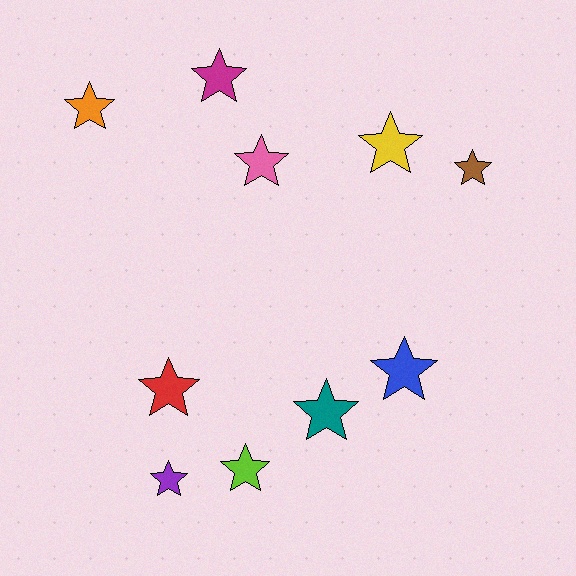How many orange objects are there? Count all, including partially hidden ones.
There is 1 orange object.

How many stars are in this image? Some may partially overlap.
There are 10 stars.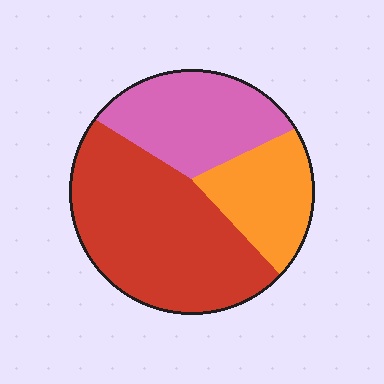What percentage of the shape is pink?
Pink takes up between a sixth and a third of the shape.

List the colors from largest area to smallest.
From largest to smallest: red, pink, orange.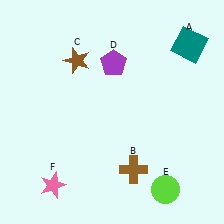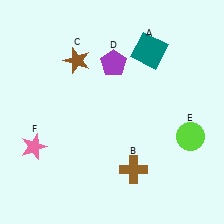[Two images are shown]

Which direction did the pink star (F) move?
The pink star (F) moved up.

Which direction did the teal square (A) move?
The teal square (A) moved left.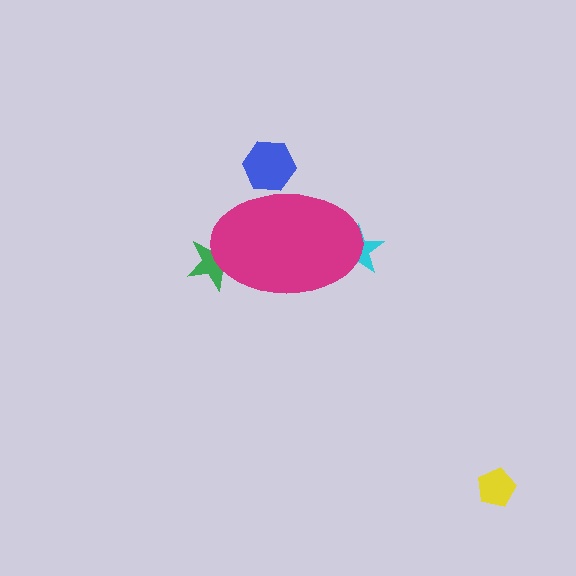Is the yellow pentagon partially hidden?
No, the yellow pentagon is fully visible.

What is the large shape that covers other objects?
A magenta ellipse.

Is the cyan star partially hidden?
Yes, the cyan star is partially hidden behind the magenta ellipse.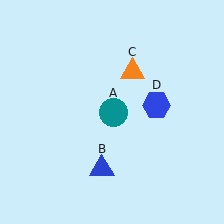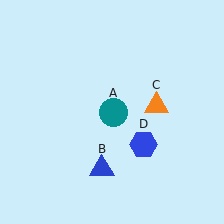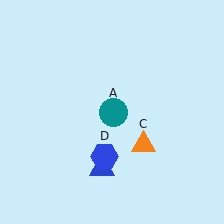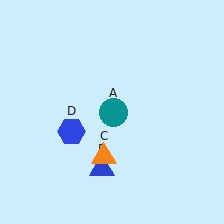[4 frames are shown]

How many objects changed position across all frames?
2 objects changed position: orange triangle (object C), blue hexagon (object D).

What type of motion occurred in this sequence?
The orange triangle (object C), blue hexagon (object D) rotated clockwise around the center of the scene.